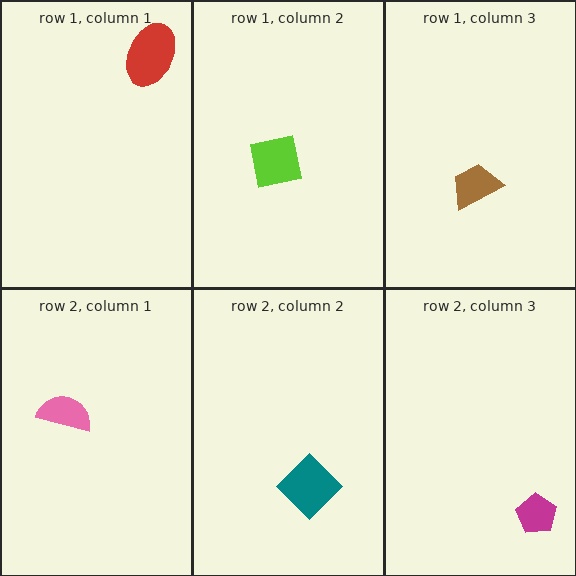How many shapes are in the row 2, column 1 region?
1.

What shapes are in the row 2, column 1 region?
The pink semicircle.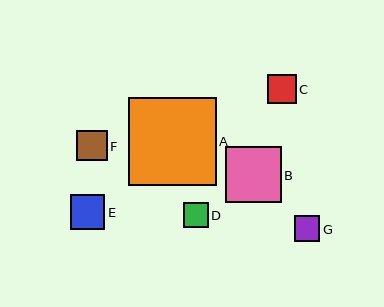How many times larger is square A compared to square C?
Square A is approximately 3.1 times the size of square C.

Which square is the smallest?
Square D is the smallest with a size of approximately 25 pixels.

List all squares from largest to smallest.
From largest to smallest: A, B, E, F, C, G, D.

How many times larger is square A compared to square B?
Square A is approximately 1.6 times the size of square B.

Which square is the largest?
Square A is the largest with a size of approximately 88 pixels.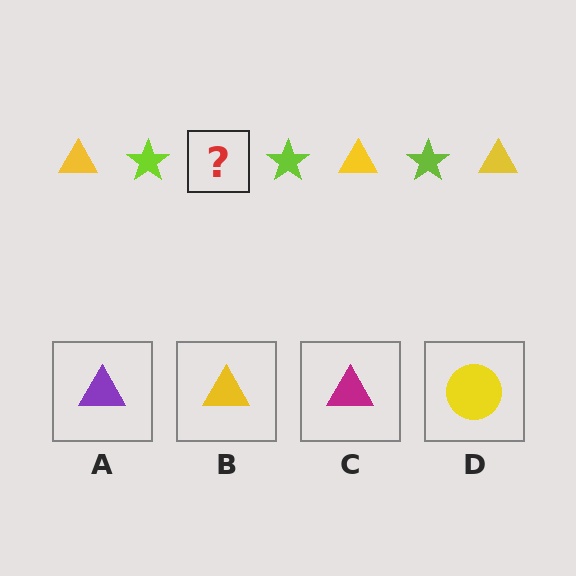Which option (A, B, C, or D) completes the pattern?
B.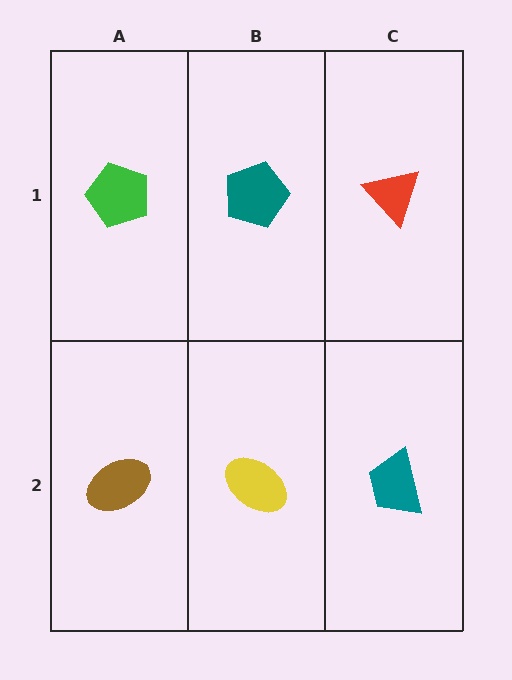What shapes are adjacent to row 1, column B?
A yellow ellipse (row 2, column B), a green pentagon (row 1, column A), a red triangle (row 1, column C).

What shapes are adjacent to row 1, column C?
A teal trapezoid (row 2, column C), a teal pentagon (row 1, column B).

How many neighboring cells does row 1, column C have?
2.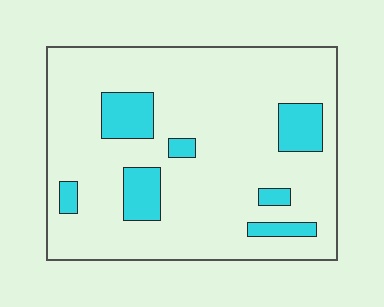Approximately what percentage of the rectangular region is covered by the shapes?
Approximately 15%.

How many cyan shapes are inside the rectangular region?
7.